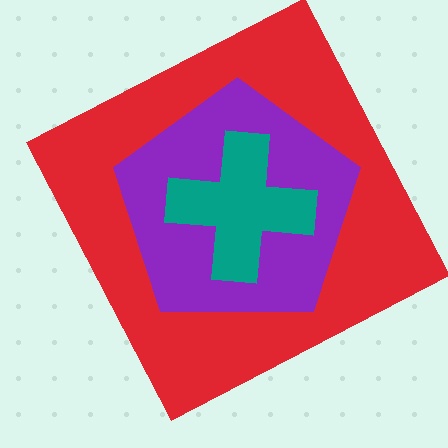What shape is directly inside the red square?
The purple pentagon.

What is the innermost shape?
The teal cross.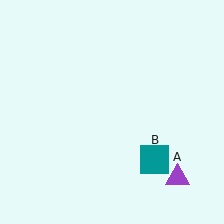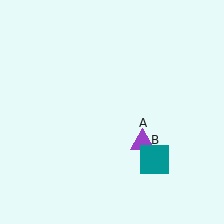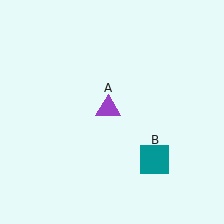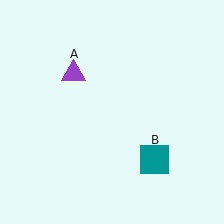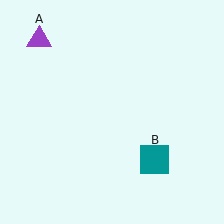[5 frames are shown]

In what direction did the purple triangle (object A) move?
The purple triangle (object A) moved up and to the left.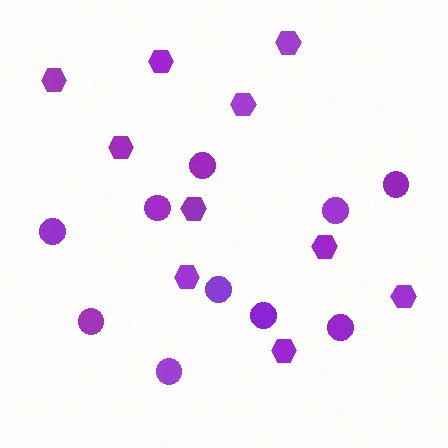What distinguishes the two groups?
There are 2 groups: one group of circles (10) and one group of hexagons (10).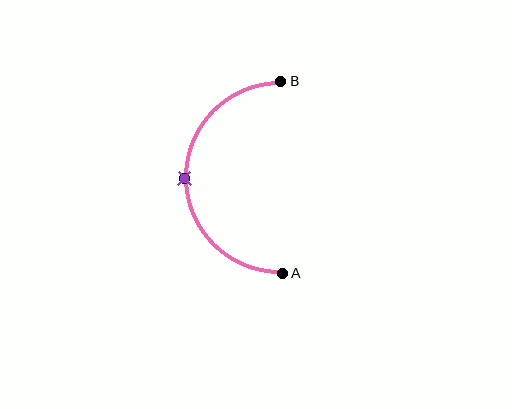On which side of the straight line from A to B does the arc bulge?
The arc bulges to the left of the straight line connecting A and B.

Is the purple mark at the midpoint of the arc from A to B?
Yes. The purple mark lies on the arc at equal arc-length from both A and B — it is the arc midpoint.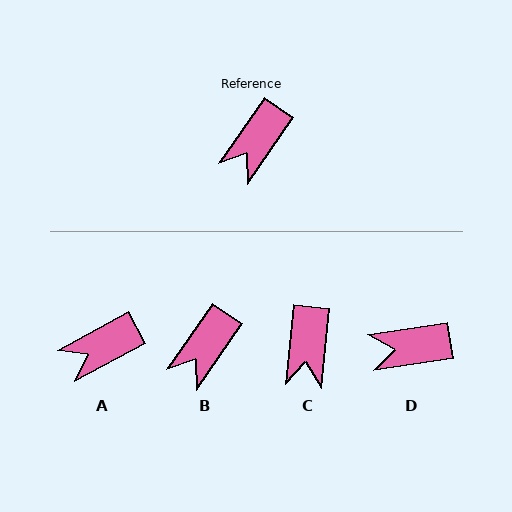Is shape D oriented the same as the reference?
No, it is off by about 47 degrees.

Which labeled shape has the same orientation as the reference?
B.